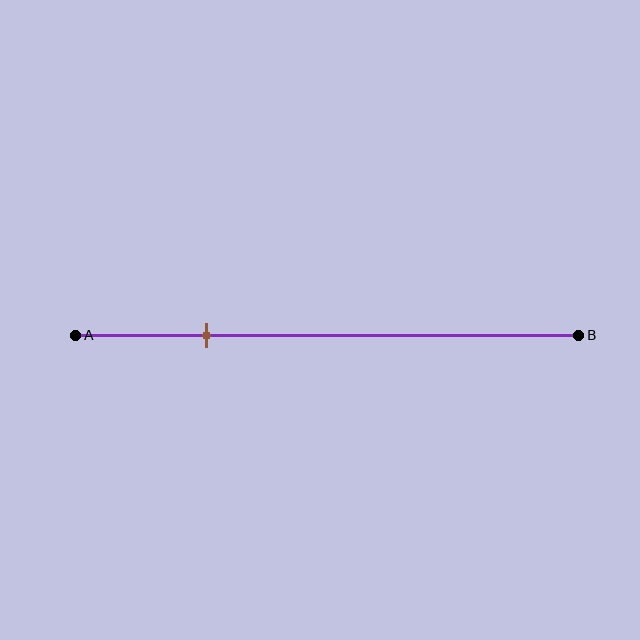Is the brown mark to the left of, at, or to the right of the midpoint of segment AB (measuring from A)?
The brown mark is to the left of the midpoint of segment AB.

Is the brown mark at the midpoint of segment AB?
No, the mark is at about 25% from A, not at the 50% midpoint.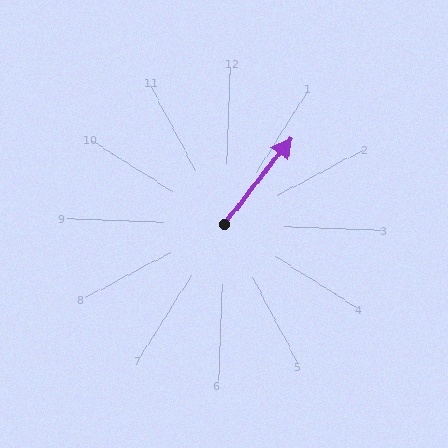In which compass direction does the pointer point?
Northeast.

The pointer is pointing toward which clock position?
Roughly 1 o'clock.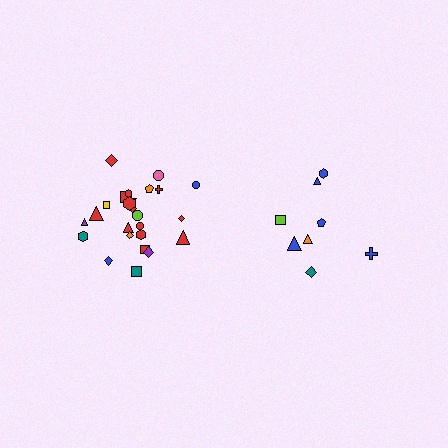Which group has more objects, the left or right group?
The left group.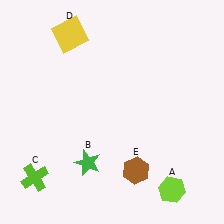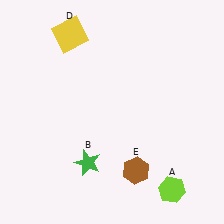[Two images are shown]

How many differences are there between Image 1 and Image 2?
There is 1 difference between the two images.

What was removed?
The lime cross (C) was removed in Image 2.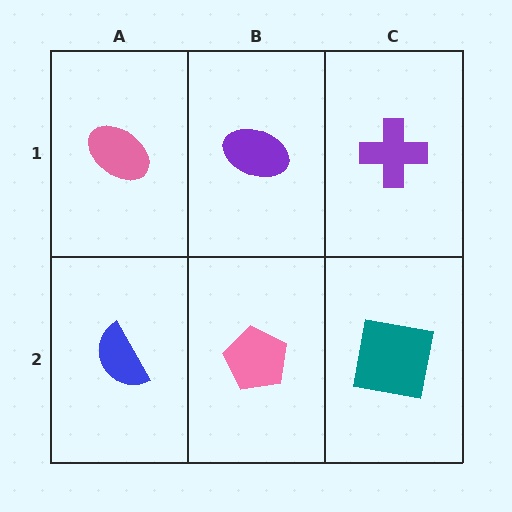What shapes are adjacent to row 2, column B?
A purple ellipse (row 1, column B), a blue semicircle (row 2, column A), a teal square (row 2, column C).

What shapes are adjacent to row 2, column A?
A pink ellipse (row 1, column A), a pink pentagon (row 2, column B).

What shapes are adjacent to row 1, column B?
A pink pentagon (row 2, column B), a pink ellipse (row 1, column A), a purple cross (row 1, column C).